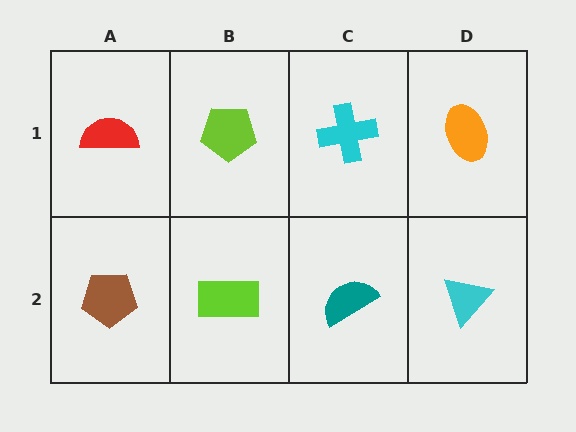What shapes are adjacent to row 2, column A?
A red semicircle (row 1, column A), a lime rectangle (row 2, column B).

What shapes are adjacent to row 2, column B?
A lime pentagon (row 1, column B), a brown pentagon (row 2, column A), a teal semicircle (row 2, column C).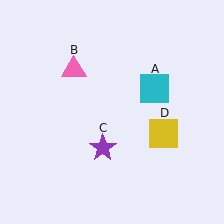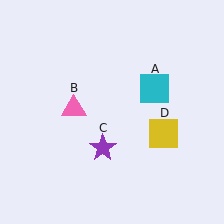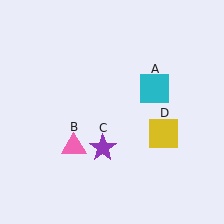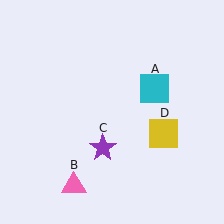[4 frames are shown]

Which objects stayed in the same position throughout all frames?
Cyan square (object A) and purple star (object C) and yellow square (object D) remained stationary.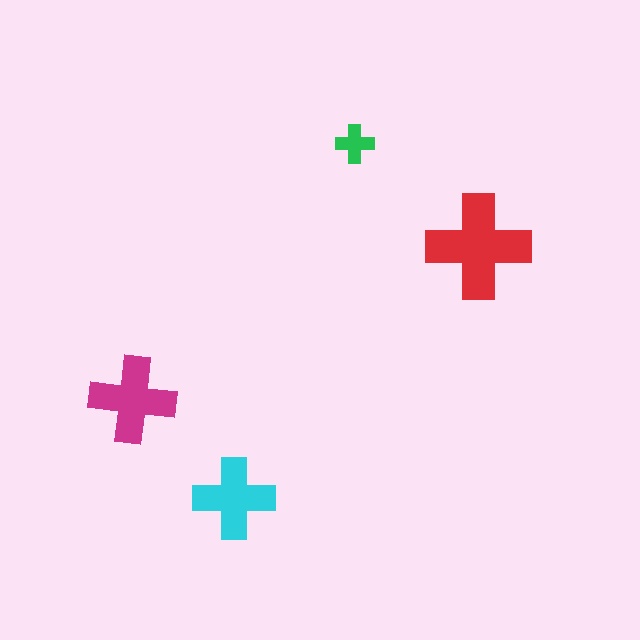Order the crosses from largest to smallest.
the red one, the magenta one, the cyan one, the green one.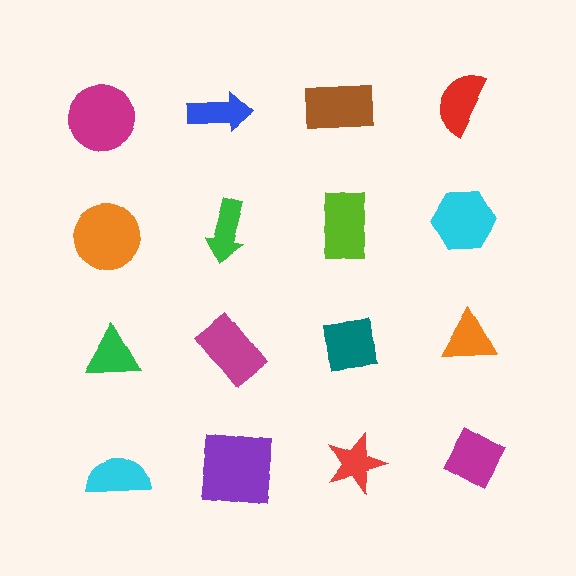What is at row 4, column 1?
A cyan semicircle.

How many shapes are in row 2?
4 shapes.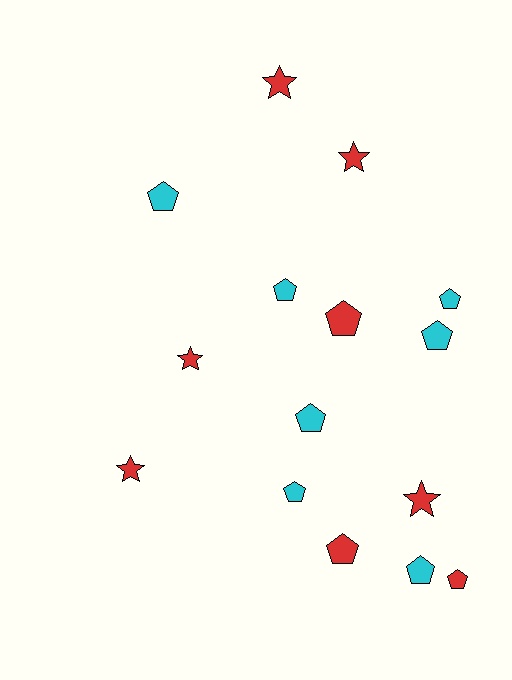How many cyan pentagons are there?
There are 7 cyan pentagons.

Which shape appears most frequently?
Pentagon, with 10 objects.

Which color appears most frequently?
Red, with 8 objects.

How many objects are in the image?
There are 15 objects.